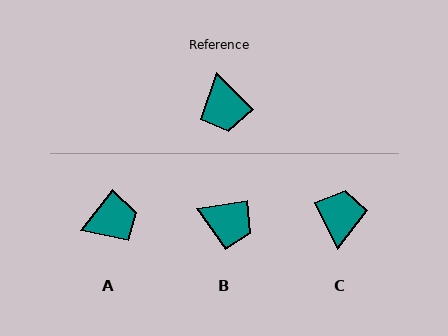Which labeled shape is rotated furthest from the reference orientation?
C, about 162 degrees away.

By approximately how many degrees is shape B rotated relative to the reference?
Approximately 54 degrees counter-clockwise.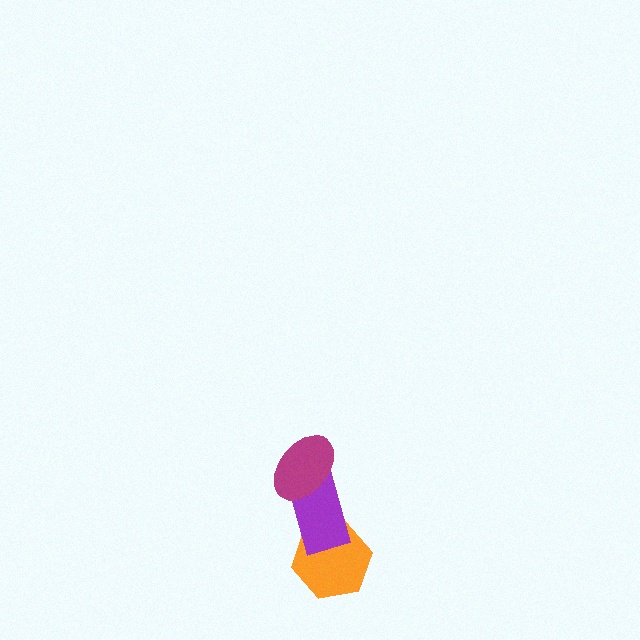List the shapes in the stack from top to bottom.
From top to bottom: the magenta ellipse, the purple rectangle, the orange hexagon.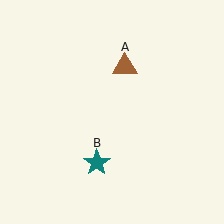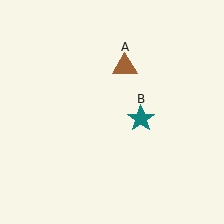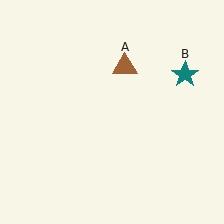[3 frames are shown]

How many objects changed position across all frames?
1 object changed position: teal star (object B).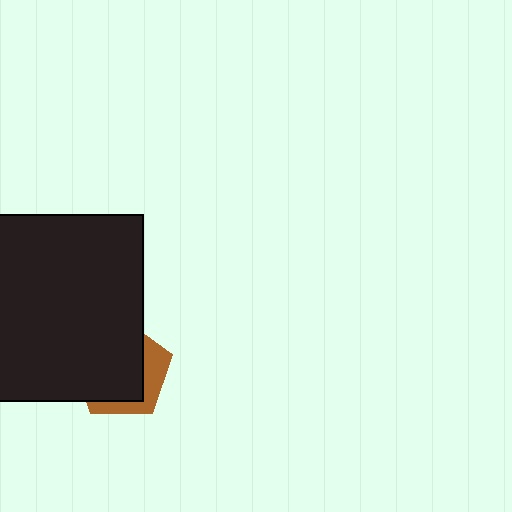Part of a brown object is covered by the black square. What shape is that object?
It is a pentagon.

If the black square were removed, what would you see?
You would see the complete brown pentagon.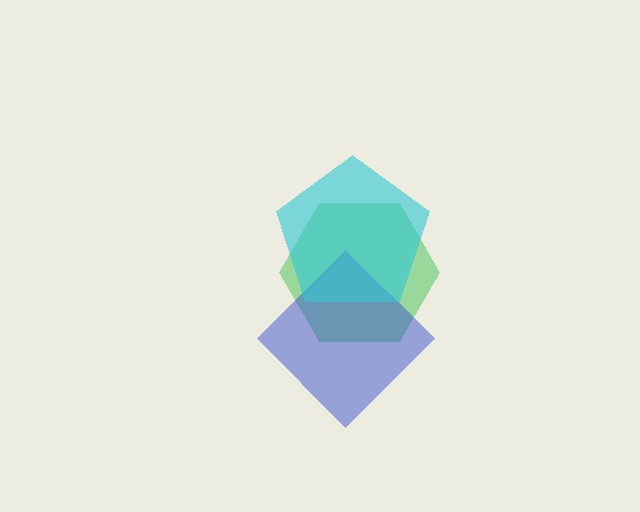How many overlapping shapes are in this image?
There are 3 overlapping shapes in the image.